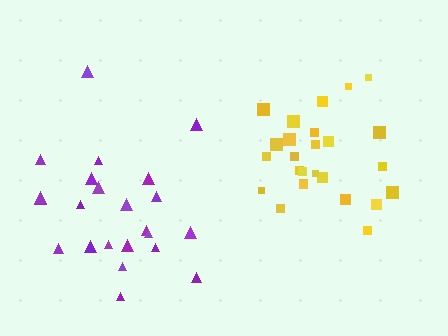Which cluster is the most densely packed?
Yellow.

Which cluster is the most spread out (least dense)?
Purple.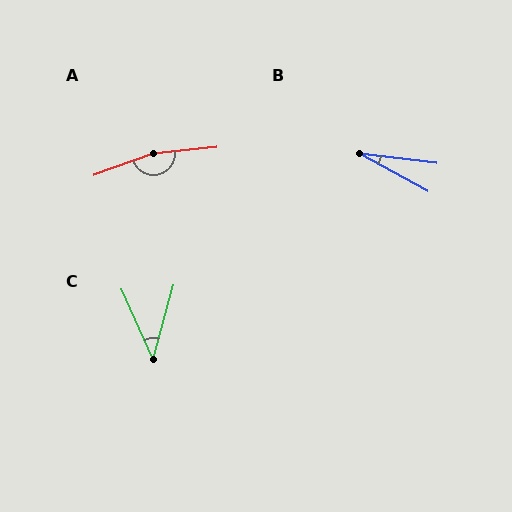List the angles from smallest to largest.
B (22°), C (40°), A (165°).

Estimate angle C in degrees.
Approximately 40 degrees.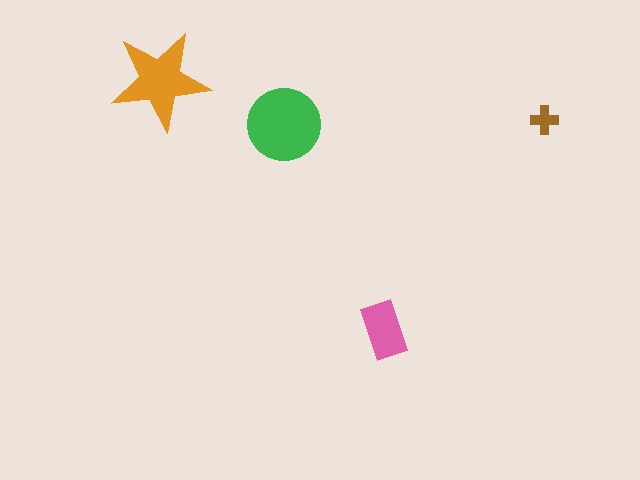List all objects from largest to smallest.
The green circle, the orange star, the pink rectangle, the brown cross.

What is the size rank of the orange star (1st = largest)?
2nd.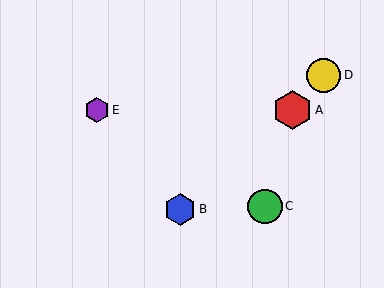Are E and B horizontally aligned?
No, E is at y≈110 and B is at y≈209.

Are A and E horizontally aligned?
Yes, both are at y≈110.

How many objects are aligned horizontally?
2 objects (A, E) are aligned horizontally.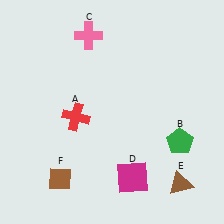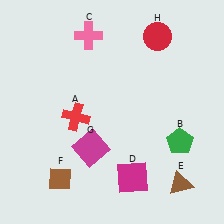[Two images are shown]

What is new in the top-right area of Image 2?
A red circle (H) was added in the top-right area of Image 2.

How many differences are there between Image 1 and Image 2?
There are 2 differences between the two images.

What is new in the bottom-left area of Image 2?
A magenta square (G) was added in the bottom-left area of Image 2.